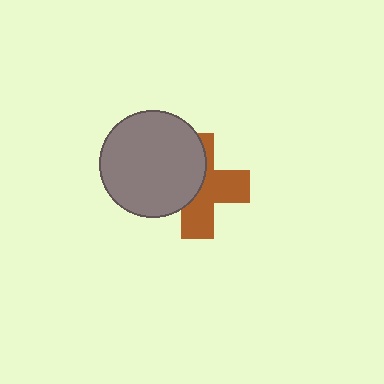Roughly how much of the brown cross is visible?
About half of it is visible (roughly 53%).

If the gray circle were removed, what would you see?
You would see the complete brown cross.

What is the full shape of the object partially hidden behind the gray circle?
The partially hidden object is a brown cross.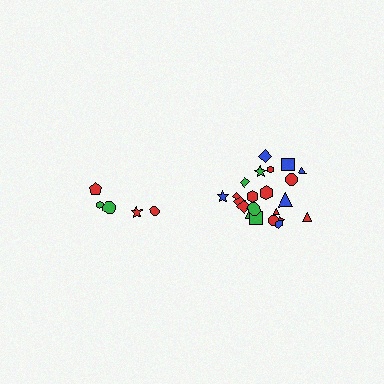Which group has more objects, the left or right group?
The right group.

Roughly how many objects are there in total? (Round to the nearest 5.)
Roughly 25 objects in total.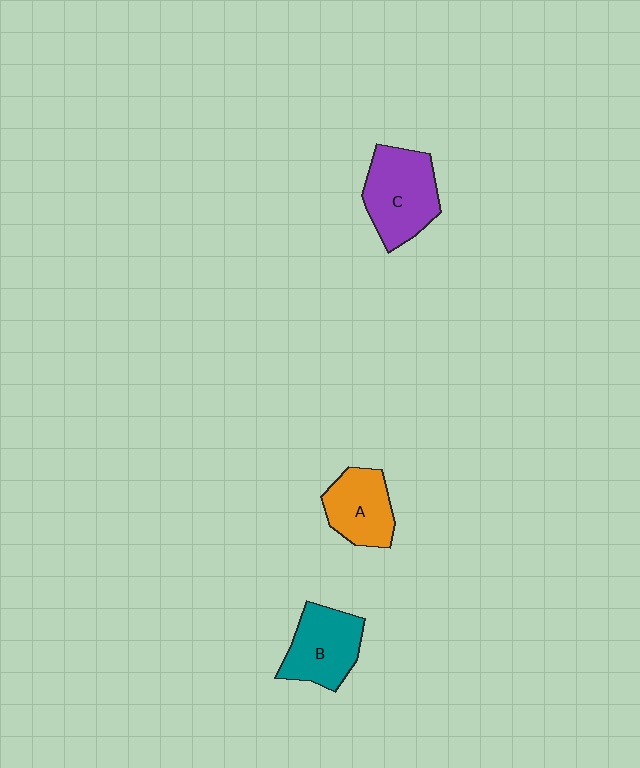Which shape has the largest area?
Shape C (purple).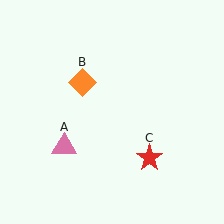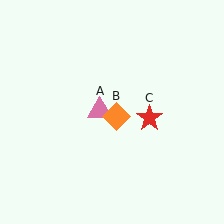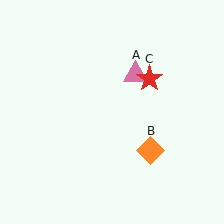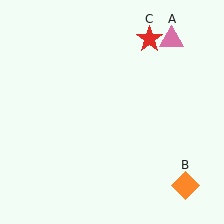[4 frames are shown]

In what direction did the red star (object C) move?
The red star (object C) moved up.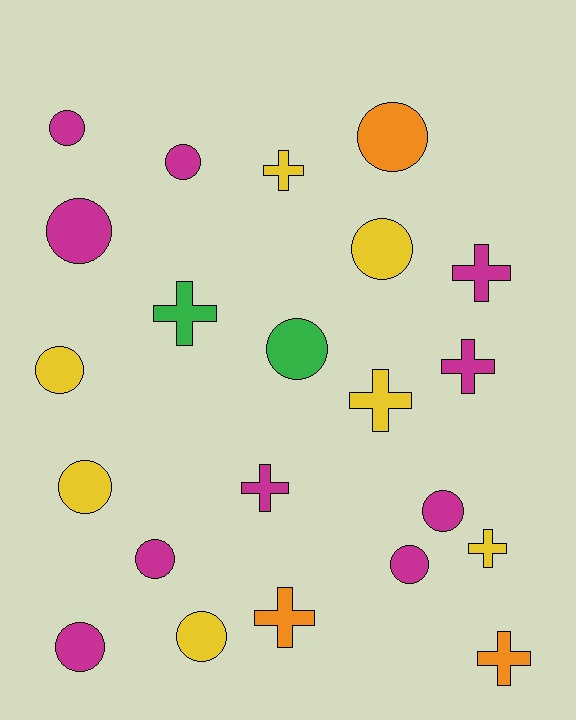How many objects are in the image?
There are 22 objects.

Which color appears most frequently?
Magenta, with 10 objects.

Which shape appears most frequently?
Circle, with 13 objects.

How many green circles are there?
There is 1 green circle.